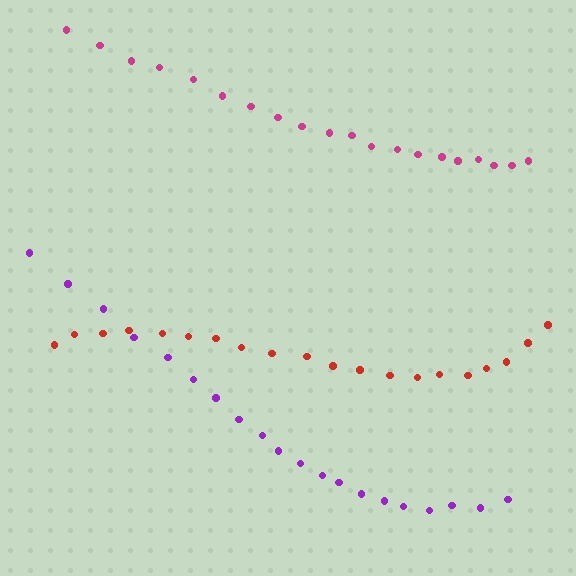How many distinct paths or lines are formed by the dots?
There are 3 distinct paths.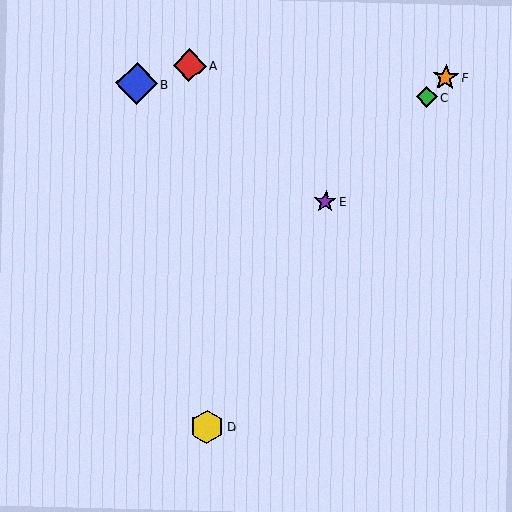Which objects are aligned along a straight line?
Objects C, E, F are aligned along a straight line.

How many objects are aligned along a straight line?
3 objects (C, E, F) are aligned along a straight line.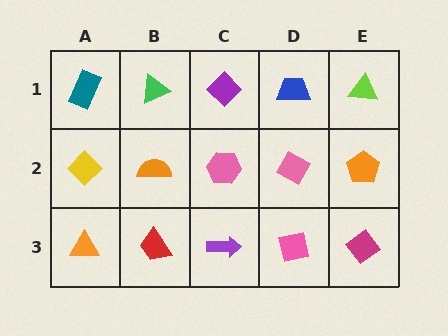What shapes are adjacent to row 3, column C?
A pink hexagon (row 2, column C), a red trapezoid (row 3, column B), a pink square (row 3, column D).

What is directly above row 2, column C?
A purple diamond.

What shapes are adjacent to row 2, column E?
A lime triangle (row 1, column E), a magenta diamond (row 3, column E), a pink diamond (row 2, column D).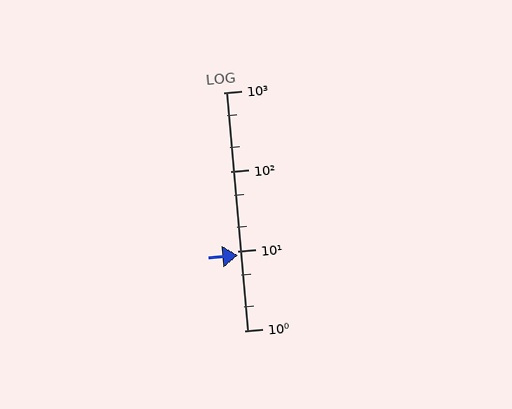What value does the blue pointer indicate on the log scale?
The pointer indicates approximately 8.9.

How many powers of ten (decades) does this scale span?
The scale spans 3 decades, from 1 to 1000.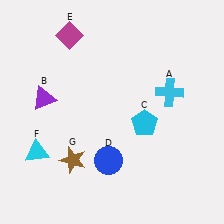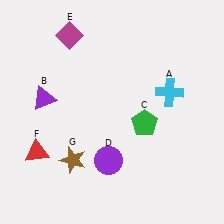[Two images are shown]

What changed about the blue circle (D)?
In Image 1, D is blue. In Image 2, it changed to purple.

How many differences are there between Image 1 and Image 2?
There are 3 differences between the two images.